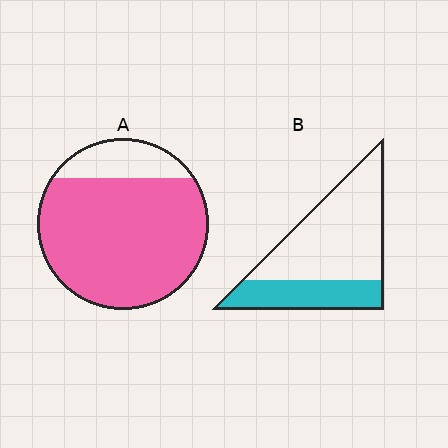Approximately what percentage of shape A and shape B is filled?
A is approximately 80% and B is approximately 30%.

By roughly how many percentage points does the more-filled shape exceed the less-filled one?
By roughly 50 percentage points (A over B).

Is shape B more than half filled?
No.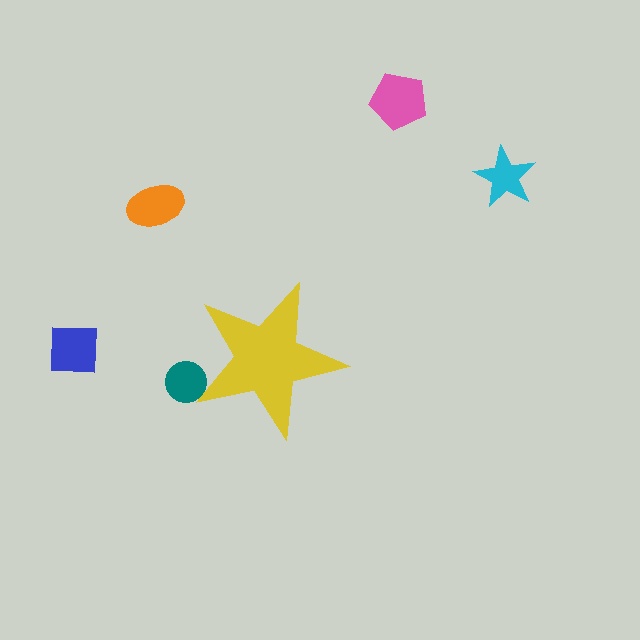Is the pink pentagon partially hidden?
No, the pink pentagon is fully visible.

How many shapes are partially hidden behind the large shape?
1 shape is partially hidden.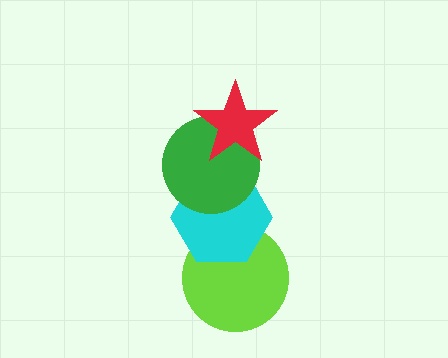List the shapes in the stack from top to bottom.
From top to bottom: the red star, the green circle, the cyan hexagon, the lime circle.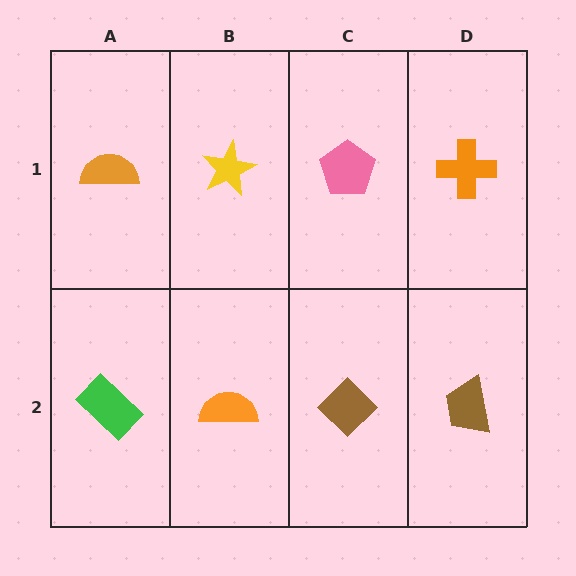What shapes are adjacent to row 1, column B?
An orange semicircle (row 2, column B), an orange semicircle (row 1, column A), a pink pentagon (row 1, column C).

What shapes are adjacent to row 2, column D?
An orange cross (row 1, column D), a brown diamond (row 2, column C).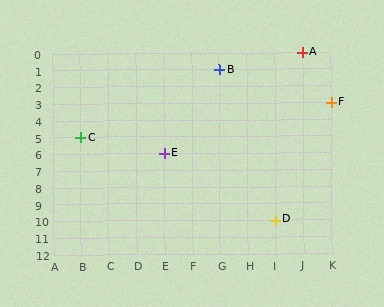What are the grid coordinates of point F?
Point F is at grid coordinates (K, 3).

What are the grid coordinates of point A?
Point A is at grid coordinates (J, 0).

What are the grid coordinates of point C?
Point C is at grid coordinates (B, 5).